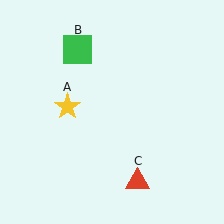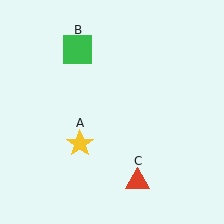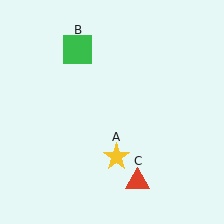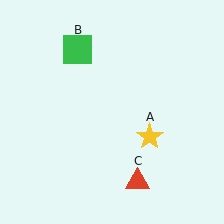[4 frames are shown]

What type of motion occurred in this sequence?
The yellow star (object A) rotated counterclockwise around the center of the scene.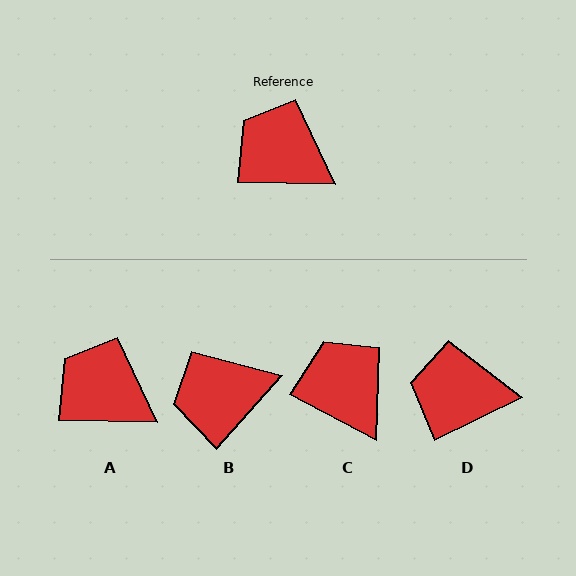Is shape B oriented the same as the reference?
No, it is off by about 49 degrees.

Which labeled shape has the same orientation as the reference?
A.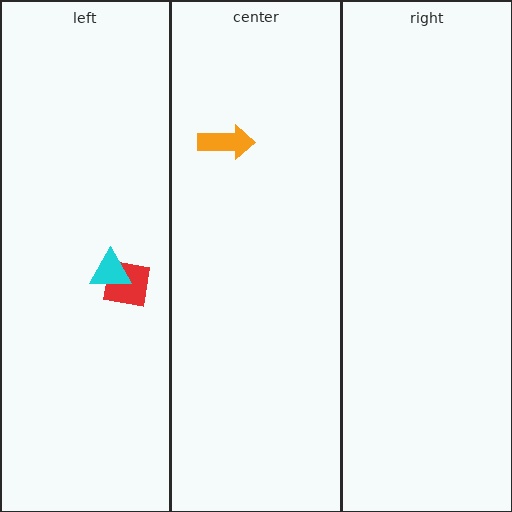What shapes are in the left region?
The red square, the cyan triangle.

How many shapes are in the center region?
1.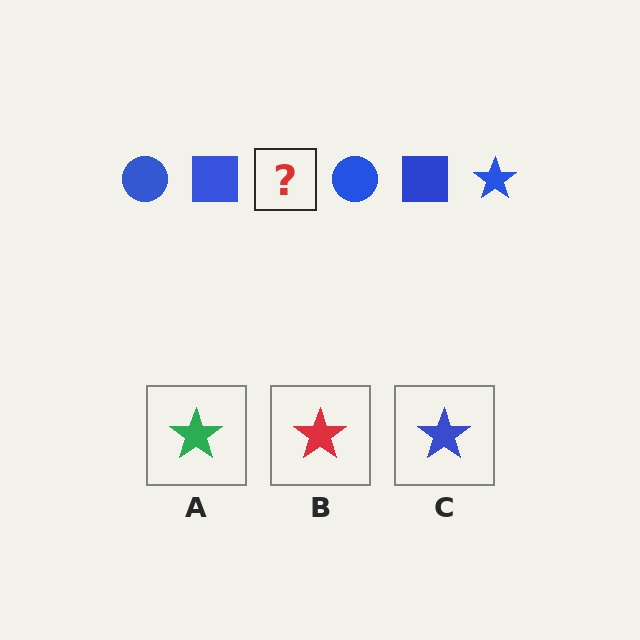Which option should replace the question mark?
Option C.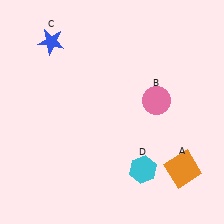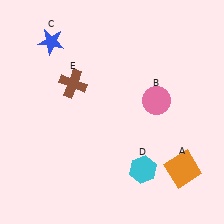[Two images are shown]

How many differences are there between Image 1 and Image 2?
There is 1 difference between the two images.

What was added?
A brown cross (E) was added in Image 2.